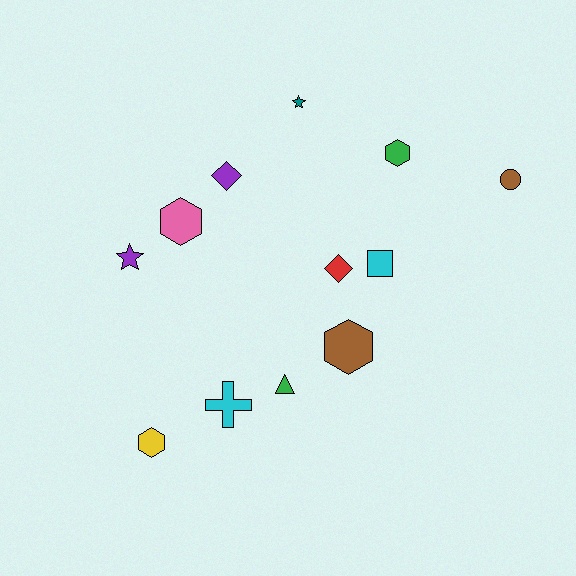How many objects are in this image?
There are 12 objects.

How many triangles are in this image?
There is 1 triangle.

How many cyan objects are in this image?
There are 2 cyan objects.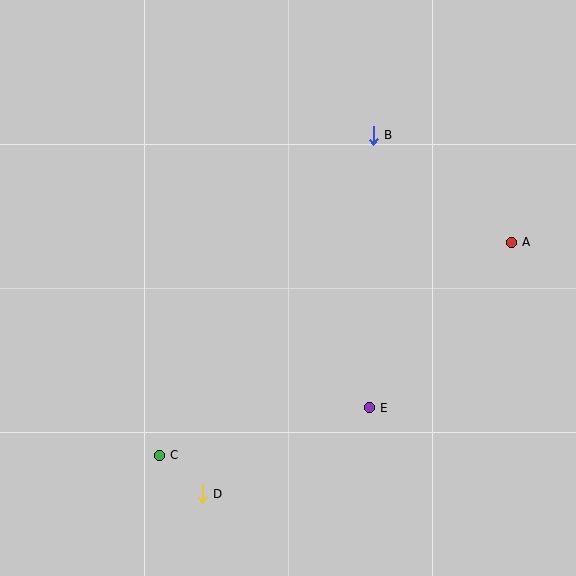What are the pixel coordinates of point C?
Point C is at (159, 455).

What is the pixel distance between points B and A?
The distance between B and A is 175 pixels.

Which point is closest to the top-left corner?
Point B is closest to the top-left corner.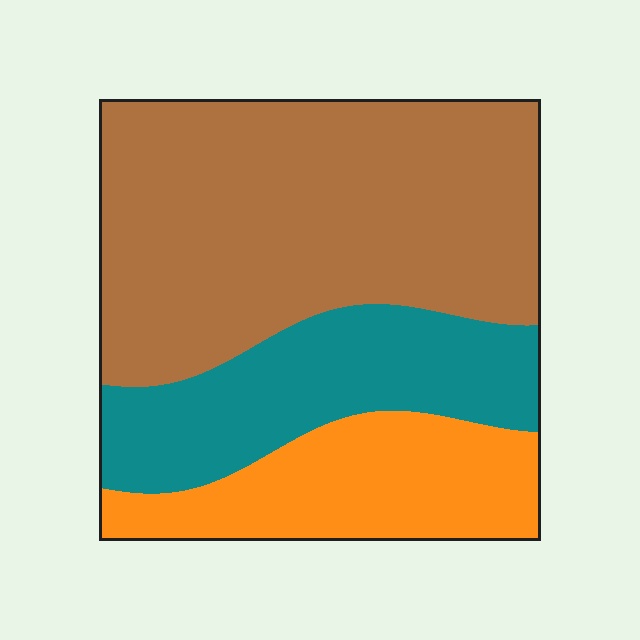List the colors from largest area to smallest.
From largest to smallest: brown, teal, orange.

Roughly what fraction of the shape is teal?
Teal covers about 25% of the shape.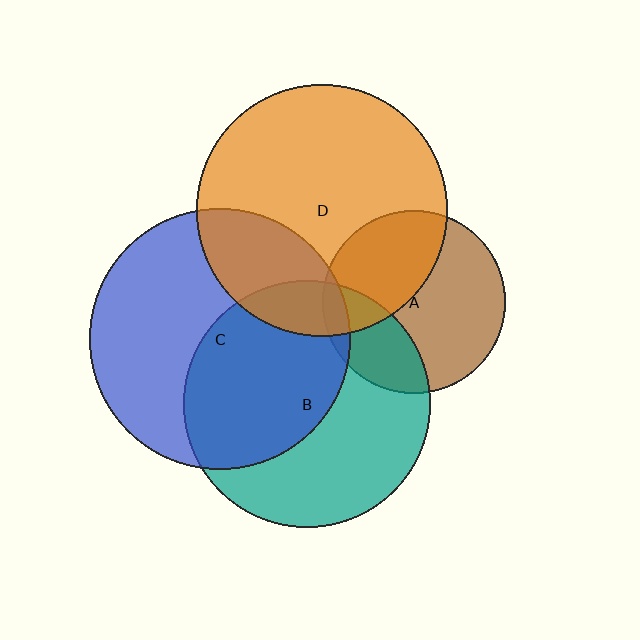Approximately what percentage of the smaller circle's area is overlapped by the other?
Approximately 5%.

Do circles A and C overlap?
Yes.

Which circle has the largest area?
Circle C (blue).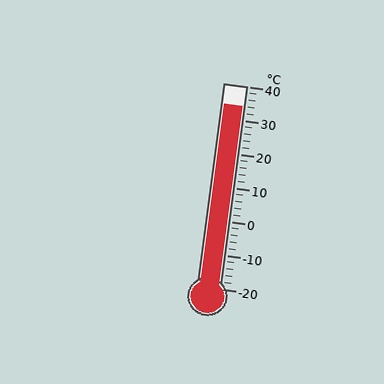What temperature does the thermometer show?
The thermometer shows approximately 34°C.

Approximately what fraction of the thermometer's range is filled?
The thermometer is filled to approximately 90% of its range.